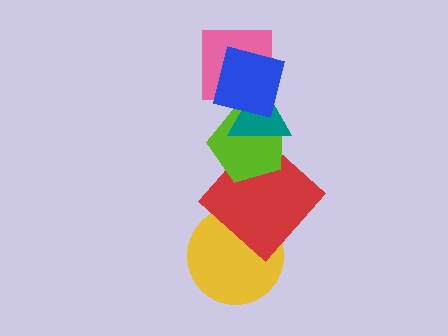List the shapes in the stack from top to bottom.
From top to bottom: the blue square, the pink square, the teal triangle, the lime pentagon, the red diamond, the yellow circle.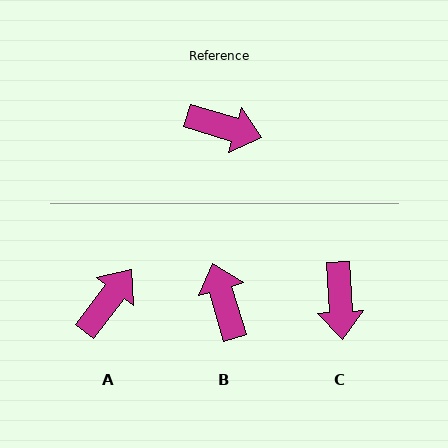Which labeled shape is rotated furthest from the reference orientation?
B, about 123 degrees away.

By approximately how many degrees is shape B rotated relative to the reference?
Approximately 123 degrees counter-clockwise.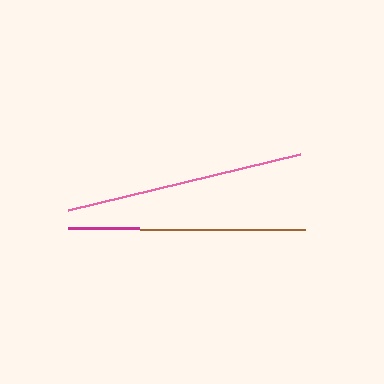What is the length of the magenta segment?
The magenta segment is approximately 71 pixels long.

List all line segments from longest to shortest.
From longest to shortest: pink, brown, magenta.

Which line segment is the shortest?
The magenta line is the shortest at approximately 71 pixels.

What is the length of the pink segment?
The pink segment is approximately 239 pixels long.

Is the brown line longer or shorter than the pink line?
The pink line is longer than the brown line.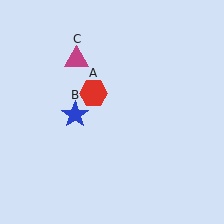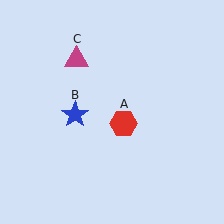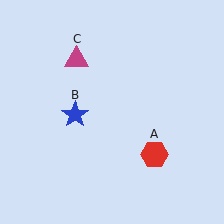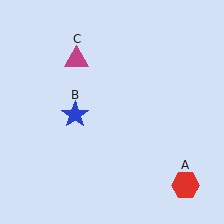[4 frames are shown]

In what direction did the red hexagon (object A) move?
The red hexagon (object A) moved down and to the right.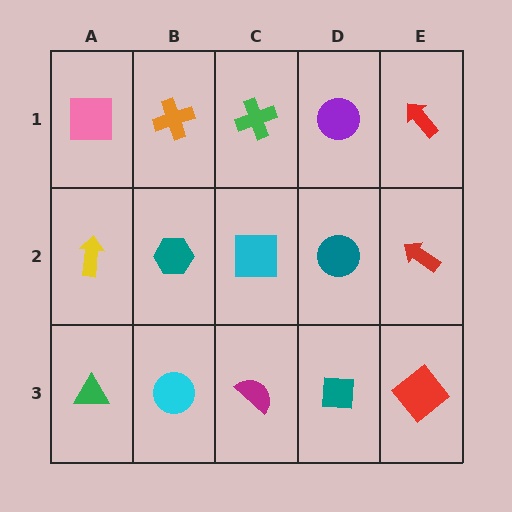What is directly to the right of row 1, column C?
A purple circle.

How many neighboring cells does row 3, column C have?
3.